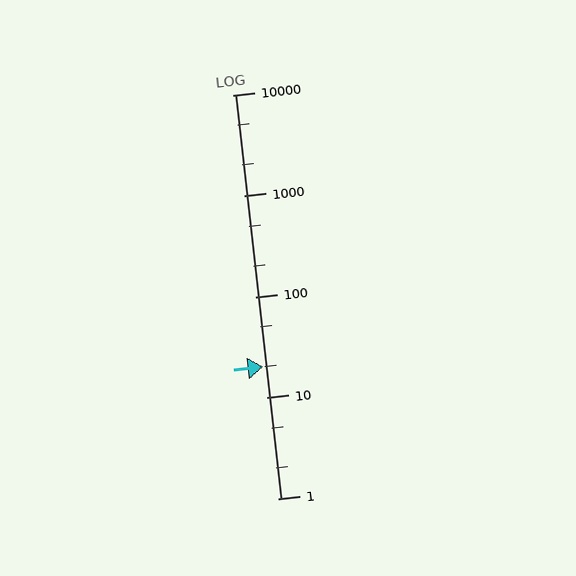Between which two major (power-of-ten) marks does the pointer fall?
The pointer is between 10 and 100.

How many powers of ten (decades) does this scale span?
The scale spans 4 decades, from 1 to 10000.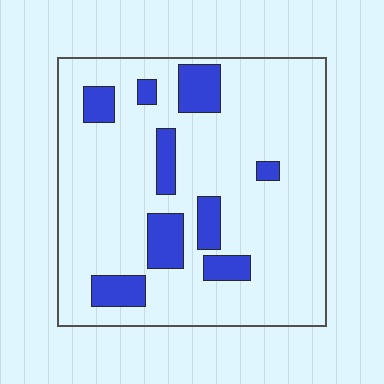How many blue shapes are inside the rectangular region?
9.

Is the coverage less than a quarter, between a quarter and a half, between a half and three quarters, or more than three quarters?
Less than a quarter.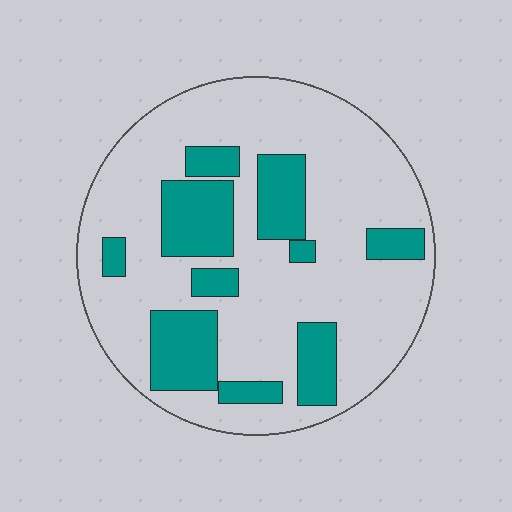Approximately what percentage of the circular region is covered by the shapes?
Approximately 25%.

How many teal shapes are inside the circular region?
10.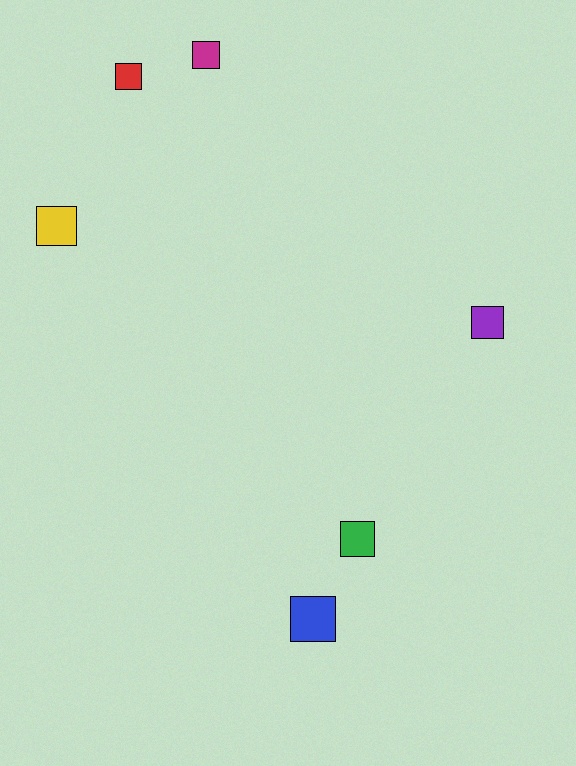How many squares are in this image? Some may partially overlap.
There are 6 squares.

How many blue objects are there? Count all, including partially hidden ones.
There is 1 blue object.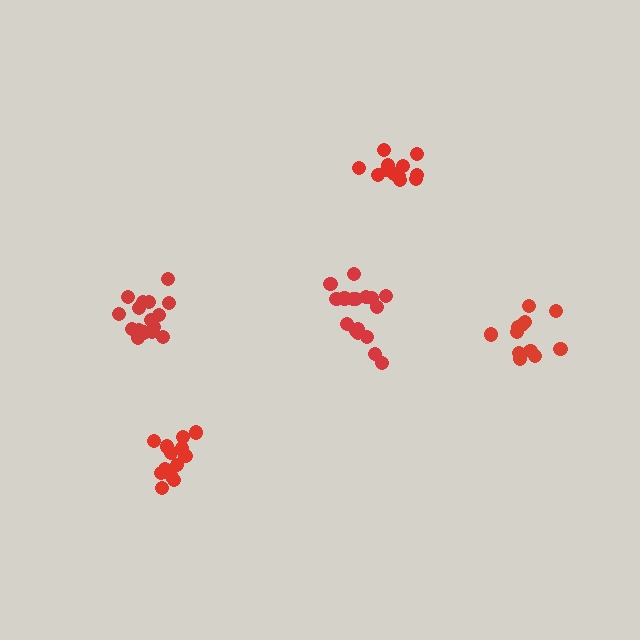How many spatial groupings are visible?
There are 5 spatial groupings.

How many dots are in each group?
Group 1: 12 dots, Group 2: 17 dots, Group 3: 13 dots, Group 4: 12 dots, Group 5: 16 dots (70 total).